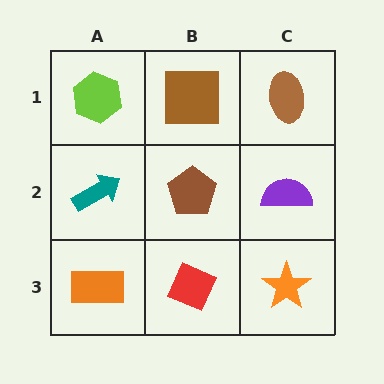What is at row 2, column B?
A brown pentagon.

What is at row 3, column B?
A red diamond.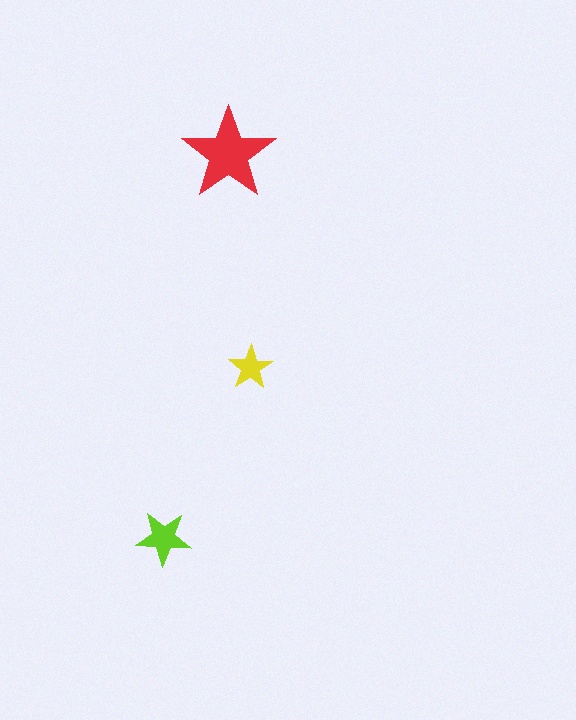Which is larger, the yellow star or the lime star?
The lime one.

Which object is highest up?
The red star is topmost.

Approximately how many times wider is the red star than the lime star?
About 1.5 times wider.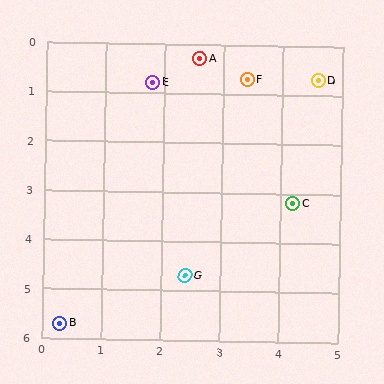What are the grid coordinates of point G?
Point G is at approximately (2.4, 4.7).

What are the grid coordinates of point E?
Point E is at approximately (1.8, 0.8).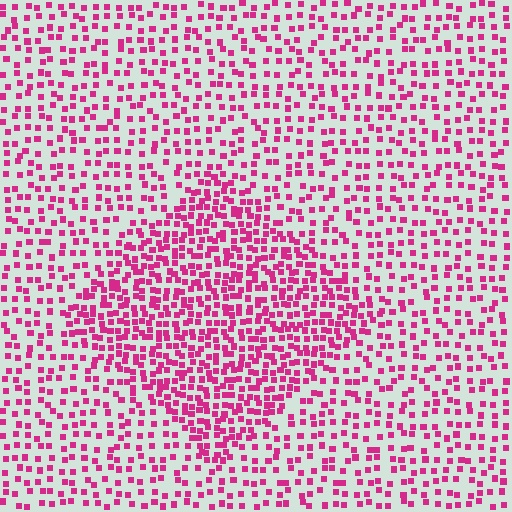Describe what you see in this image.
The image contains small magenta elements arranged at two different densities. A diamond-shaped region is visible where the elements are more densely packed than the surrounding area.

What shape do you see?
I see a diamond.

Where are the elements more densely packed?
The elements are more densely packed inside the diamond boundary.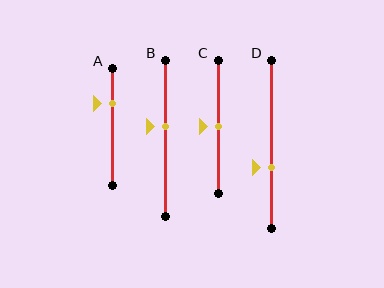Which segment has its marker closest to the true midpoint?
Segment C has its marker closest to the true midpoint.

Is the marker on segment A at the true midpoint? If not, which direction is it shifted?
No, the marker on segment A is shifted upward by about 20% of the segment length.